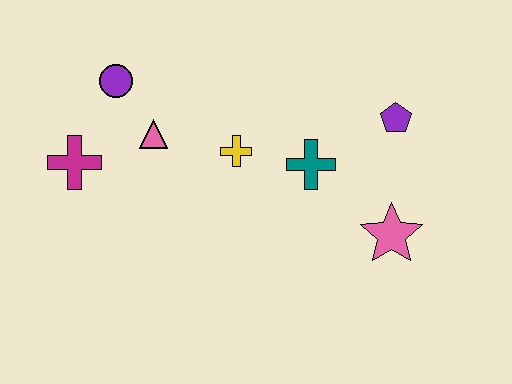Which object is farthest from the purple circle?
The pink star is farthest from the purple circle.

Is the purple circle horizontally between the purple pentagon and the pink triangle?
No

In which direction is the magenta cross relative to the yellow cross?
The magenta cross is to the left of the yellow cross.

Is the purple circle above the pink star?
Yes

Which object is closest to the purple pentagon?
The teal cross is closest to the purple pentagon.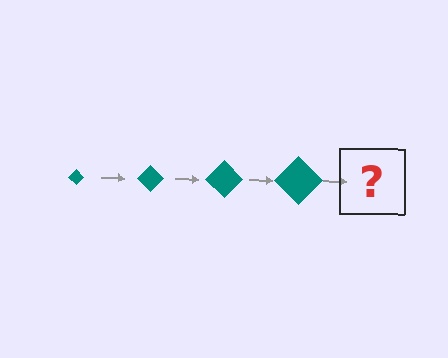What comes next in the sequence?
The next element should be a teal diamond, larger than the previous one.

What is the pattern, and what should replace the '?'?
The pattern is that the diamond gets progressively larger each step. The '?' should be a teal diamond, larger than the previous one.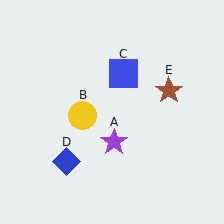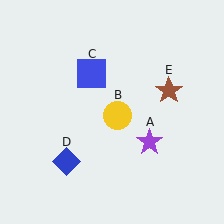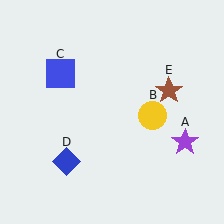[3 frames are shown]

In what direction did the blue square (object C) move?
The blue square (object C) moved left.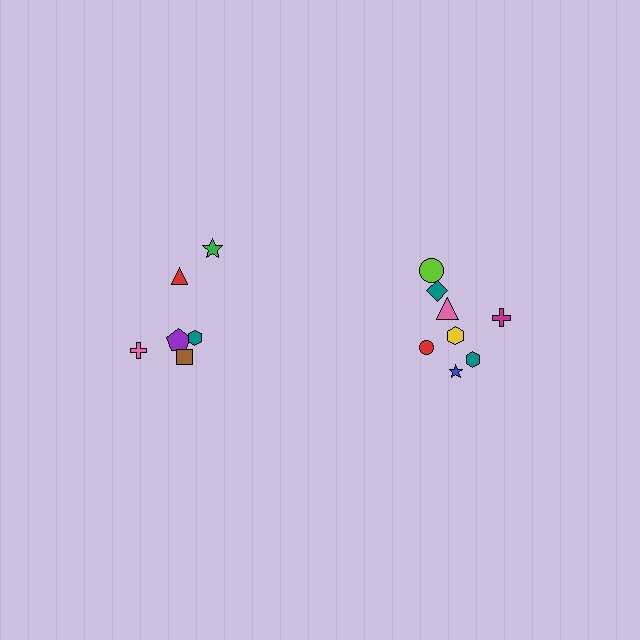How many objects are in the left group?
There are 6 objects.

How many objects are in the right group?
There are 8 objects.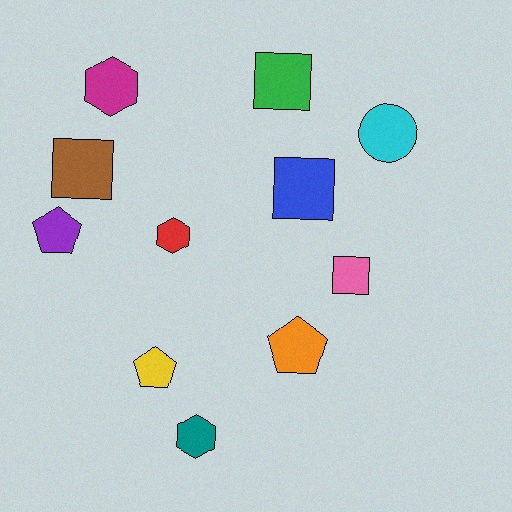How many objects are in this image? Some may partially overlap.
There are 11 objects.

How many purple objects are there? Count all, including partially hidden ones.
There is 1 purple object.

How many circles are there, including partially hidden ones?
There is 1 circle.